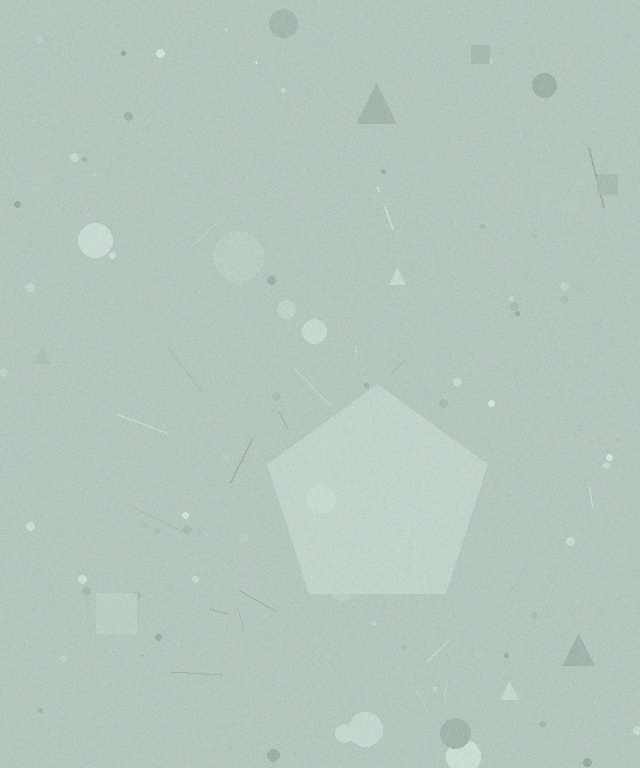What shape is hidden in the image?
A pentagon is hidden in the image.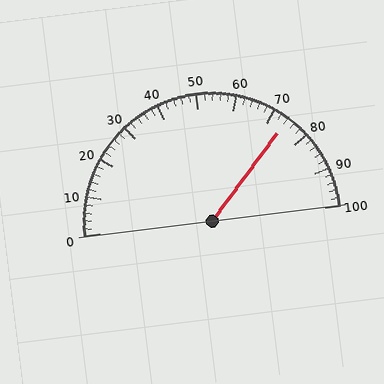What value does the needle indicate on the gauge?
The needle indicates approximately 74.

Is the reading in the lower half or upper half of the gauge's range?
The reading is in the upper half of the range (0 to 100).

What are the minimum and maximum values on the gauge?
The gauge ranges from 0 to 100.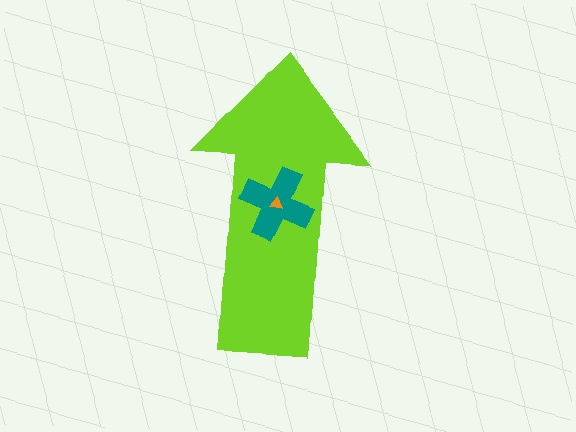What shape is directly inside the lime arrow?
The teal cross.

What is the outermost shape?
The lime arrow.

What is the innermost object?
The orange triangle.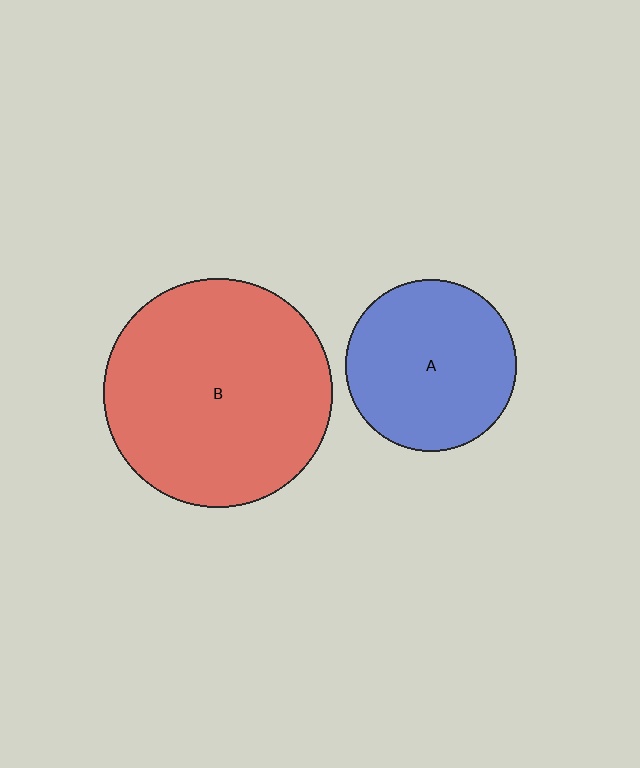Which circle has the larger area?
Circle B (red).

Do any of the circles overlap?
No, none of the circles overlap.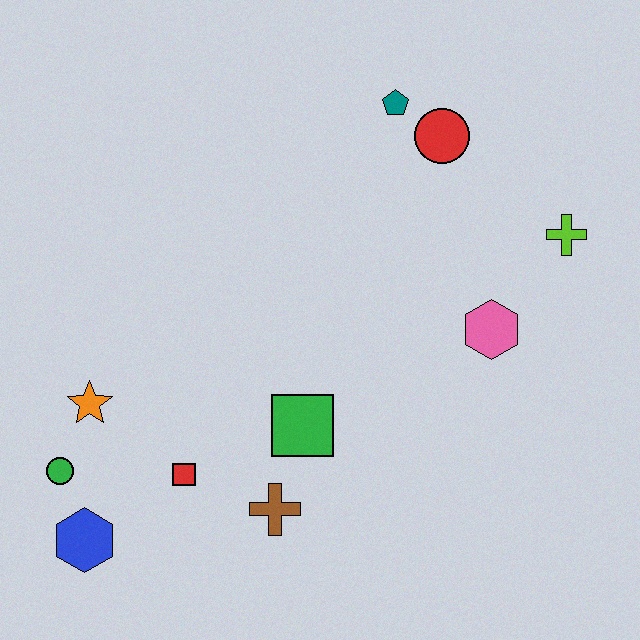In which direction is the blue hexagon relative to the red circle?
The blue hexagon is below the red circle.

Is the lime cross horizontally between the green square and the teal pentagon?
No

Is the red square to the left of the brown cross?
Yes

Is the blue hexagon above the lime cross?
No